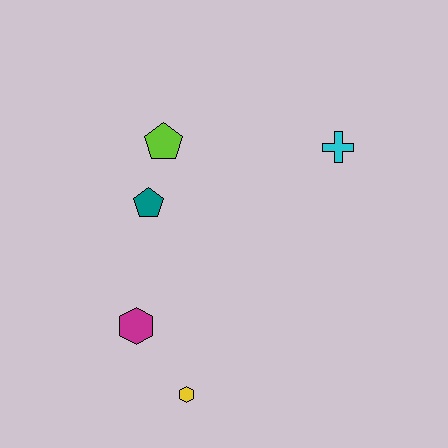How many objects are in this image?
There are 5 objects.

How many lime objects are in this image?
There is 1 lime object.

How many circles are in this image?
There are no circles.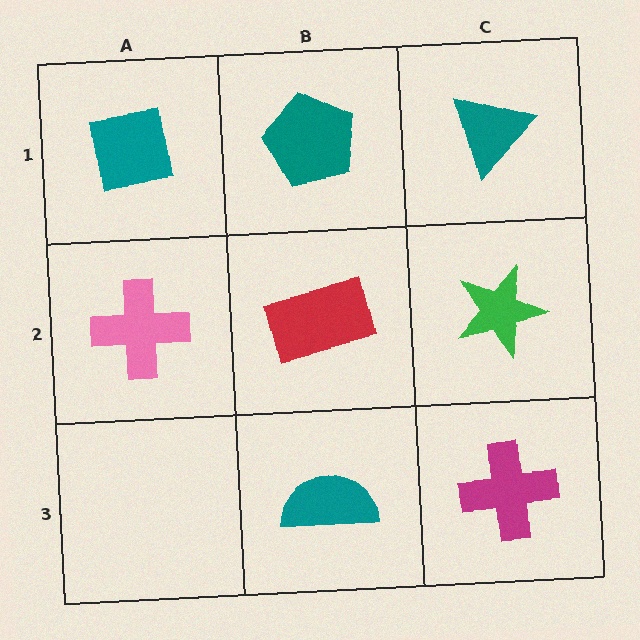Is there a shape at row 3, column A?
No, that cell is empty.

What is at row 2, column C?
A green star.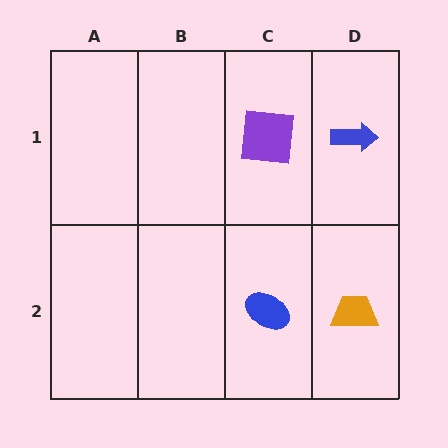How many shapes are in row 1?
2 shapes.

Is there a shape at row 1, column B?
No, that cell is empty.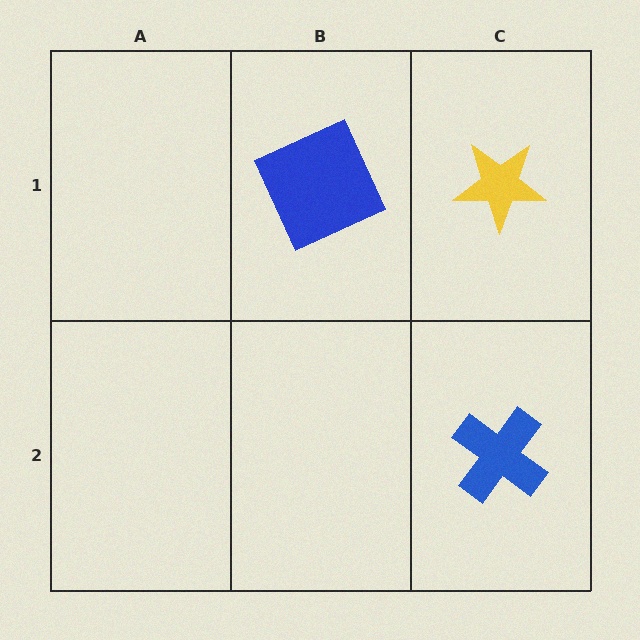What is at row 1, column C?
A yellow star.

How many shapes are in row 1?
2 shapes.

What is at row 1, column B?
A blue square.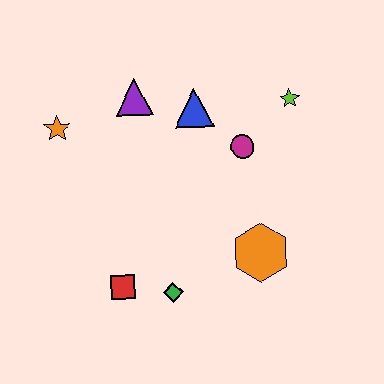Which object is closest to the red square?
The green diamond is closest to the red square.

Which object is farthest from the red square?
The lime star is farthest from the red square.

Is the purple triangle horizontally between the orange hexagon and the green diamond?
No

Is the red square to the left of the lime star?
Yes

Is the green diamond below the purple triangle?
Yes